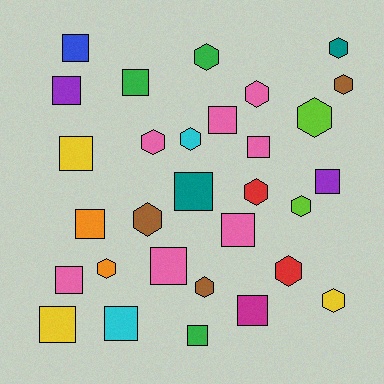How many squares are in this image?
There are 16 squares.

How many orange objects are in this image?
There are 2 orange objects.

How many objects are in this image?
There are 30 objects.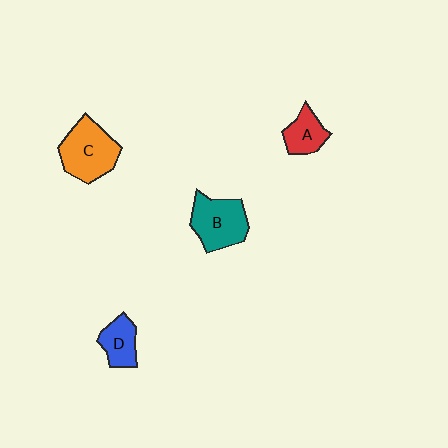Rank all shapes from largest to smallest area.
From largest to smallest: C (orange), B (teal), D (blue), A (red).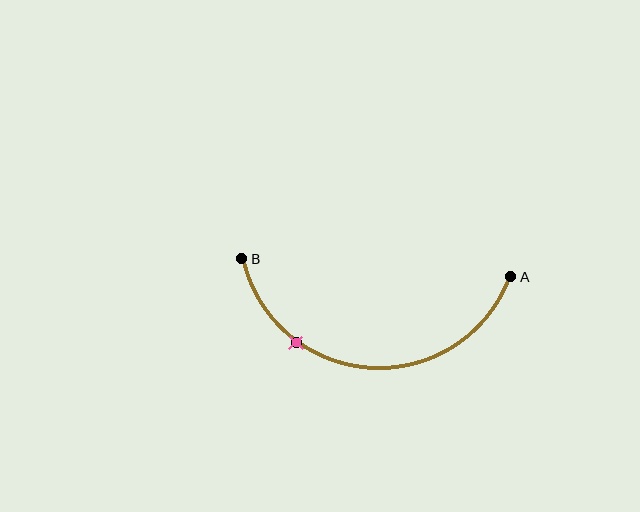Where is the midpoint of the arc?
The arc midpoint is the point on the curve farthest from the straight line joining A and B. It sits below that line.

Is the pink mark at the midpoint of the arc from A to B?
No. The pink mark lies on the arc but is closer to endpoint B. The arc midpoint would be at the point on the curve equidistant along the arc from both A and B.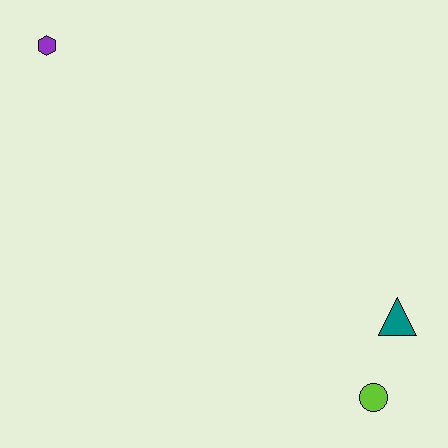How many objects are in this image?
There are 3 objects.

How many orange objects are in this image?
There are no orange objects.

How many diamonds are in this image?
There are no diamonds.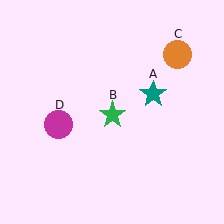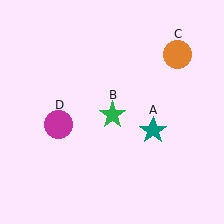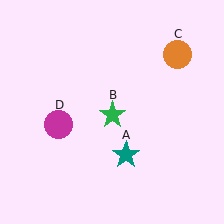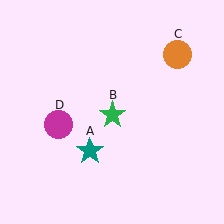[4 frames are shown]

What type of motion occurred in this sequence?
The teal star (object A) rotated clockwise around the center of the scene.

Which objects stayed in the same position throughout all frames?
Green star (object B) and orange circle (object C) and magenta circle (object D) remained stationary.